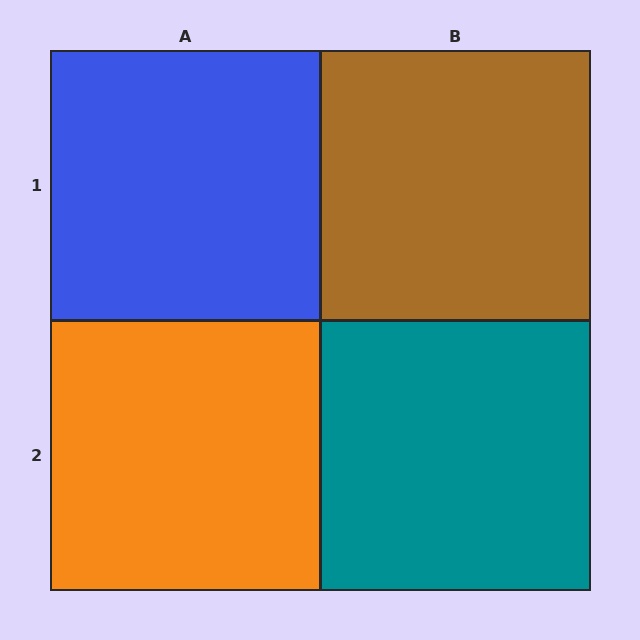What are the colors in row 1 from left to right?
Blue, brown.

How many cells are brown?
1 cell is brown.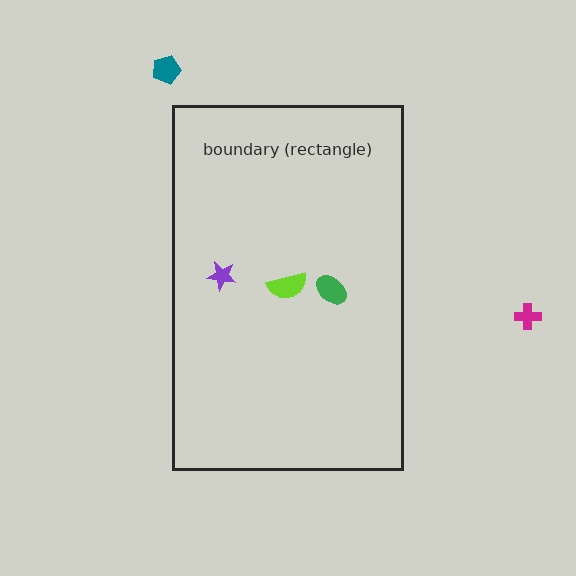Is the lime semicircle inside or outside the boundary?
Inside.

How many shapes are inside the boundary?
3 inside, 2 outside.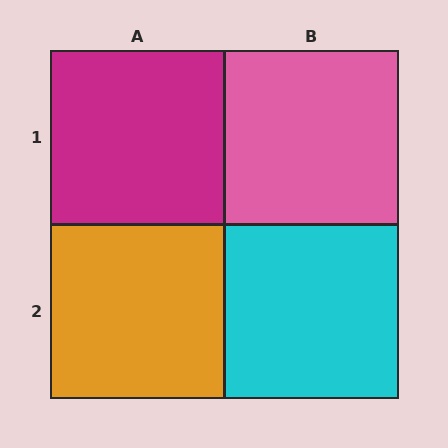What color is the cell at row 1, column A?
Magenta.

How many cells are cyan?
1 cell is cyan.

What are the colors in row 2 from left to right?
Orange, cyan.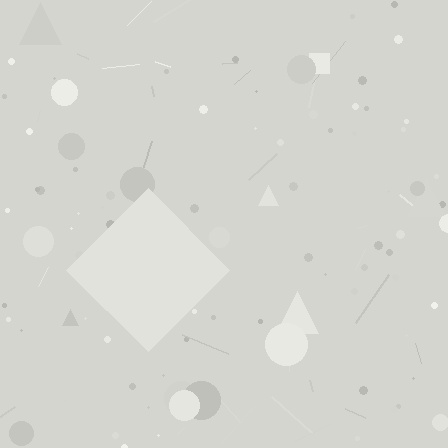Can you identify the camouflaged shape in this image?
The camouflaged shape is a diamond.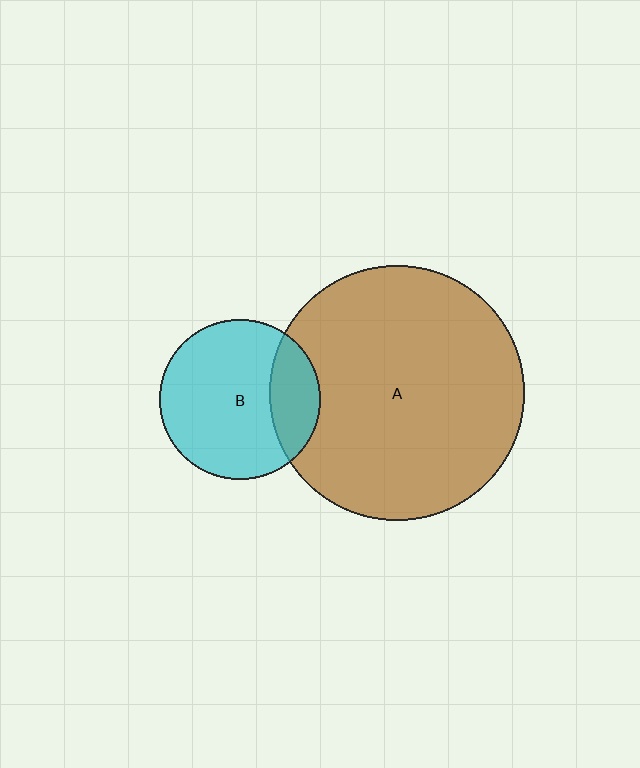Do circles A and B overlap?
Yes.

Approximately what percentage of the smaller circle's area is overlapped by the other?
Approximately 20%.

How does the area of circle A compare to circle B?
Approximately 2.5 times.